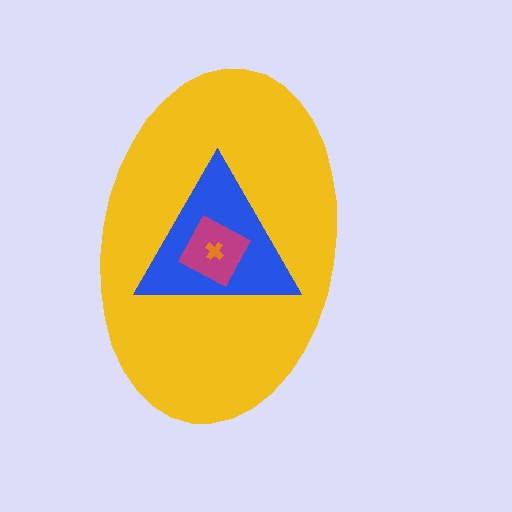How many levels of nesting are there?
4.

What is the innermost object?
The orange cross.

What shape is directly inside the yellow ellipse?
The blue triangle.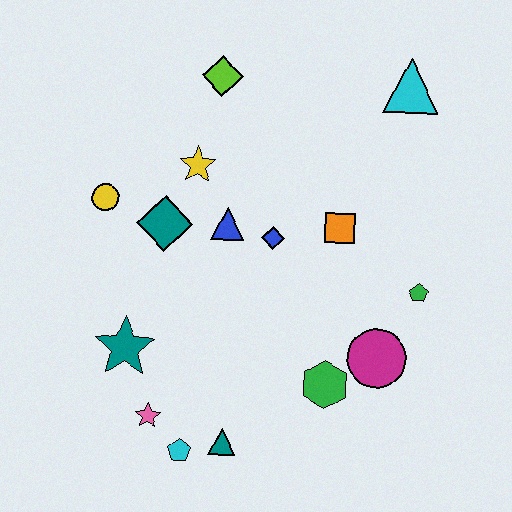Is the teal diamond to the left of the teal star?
No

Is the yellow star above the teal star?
Yes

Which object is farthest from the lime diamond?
The cyan pentagon is farthest from the lime diamond.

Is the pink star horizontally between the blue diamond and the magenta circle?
No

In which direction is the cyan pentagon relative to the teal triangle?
The cyan pentagon is to the left of the teal triangle.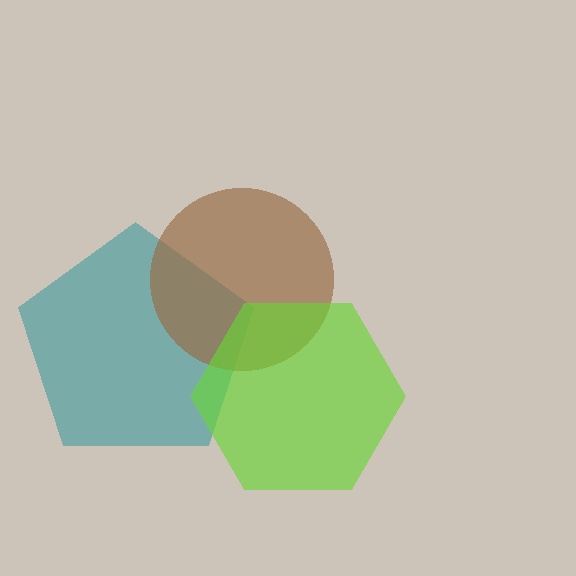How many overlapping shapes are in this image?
There are 3 overlapping shapes in the image.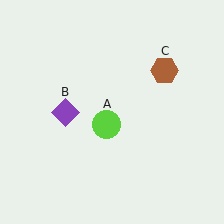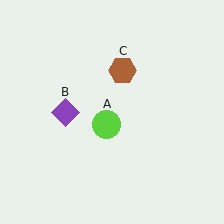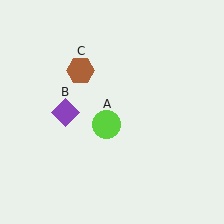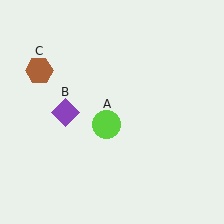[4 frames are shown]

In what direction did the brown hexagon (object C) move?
The brown hexagon (object C) moved left.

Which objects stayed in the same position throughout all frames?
Lime circle (object A) and purple diamond (object B) remained stationary.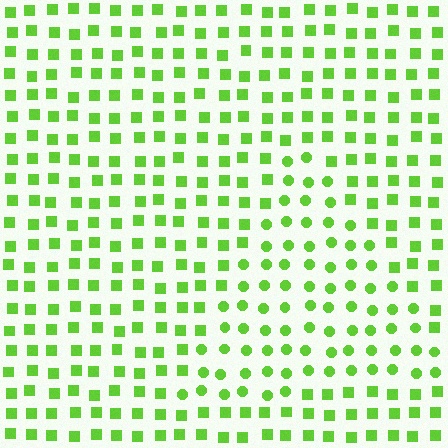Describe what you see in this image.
The image is filled with small lime elements arranged in a uniform grid. A triangle-shaped region contains circles, while the surrounding area contains squares. The boundary is defined purely by the change in element shape.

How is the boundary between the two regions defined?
The boundary is defined by a change in element shape: circles inside vs. squares outside. All elements share the same color and spacing.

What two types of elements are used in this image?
The image uses circles inside the triangle region and squares outside it.